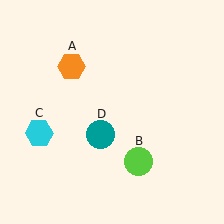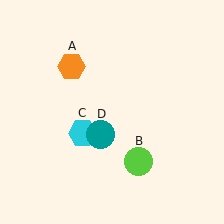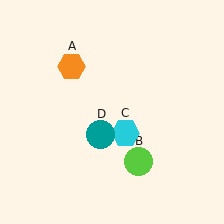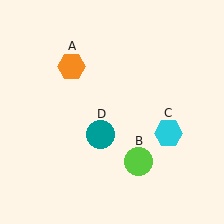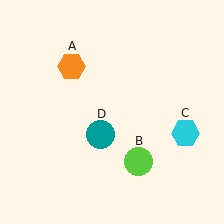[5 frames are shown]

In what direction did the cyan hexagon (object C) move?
The cyan hexagon (object C) moved right.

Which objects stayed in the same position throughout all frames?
Orange hexagon (object A) and lime circle (object B) and teal circle (object D) remained stationary.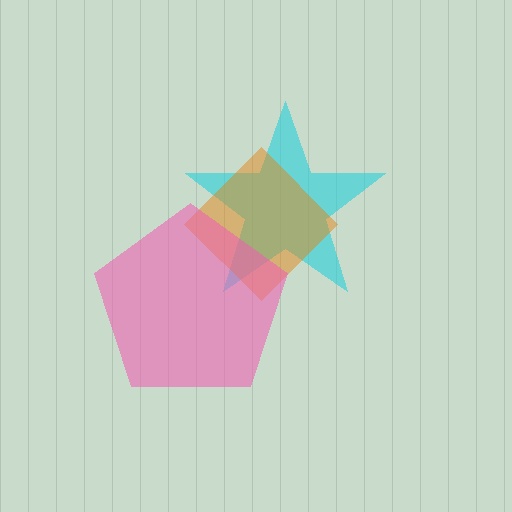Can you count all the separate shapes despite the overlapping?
Yes, there are 3 separate shapes.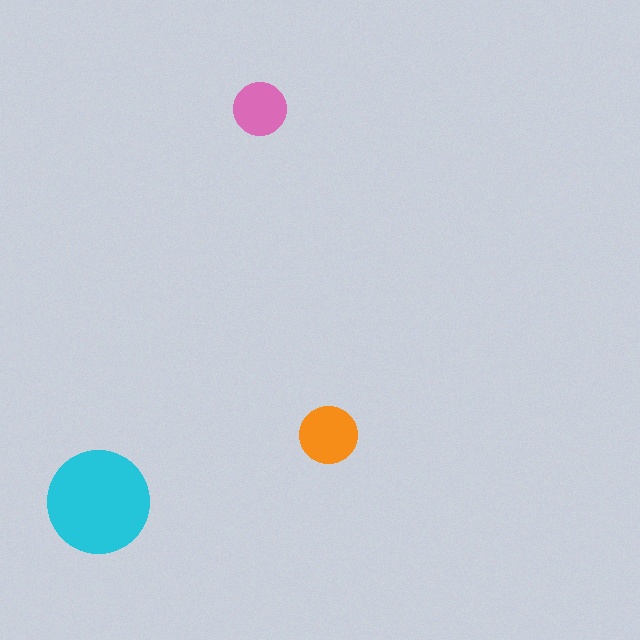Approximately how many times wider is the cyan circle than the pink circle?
About 2 times wider.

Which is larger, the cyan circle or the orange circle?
The cyan one.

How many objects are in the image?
There are 3 objects in the image.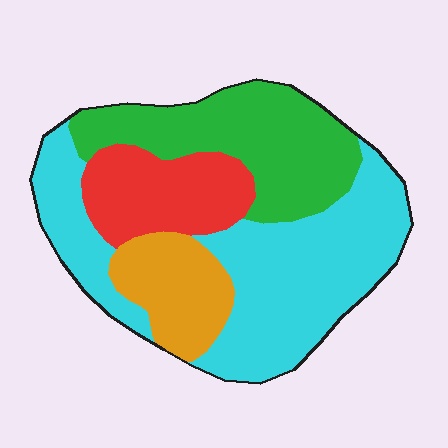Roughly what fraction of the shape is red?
Red covers 16% of the shape.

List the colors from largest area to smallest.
From largest to smallest: cyan, green, red, orange.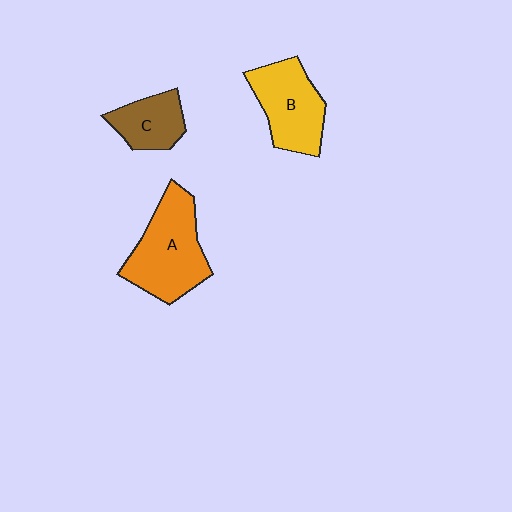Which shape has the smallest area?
Shape C (brown).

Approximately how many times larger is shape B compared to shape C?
Approximately 1.5 times.